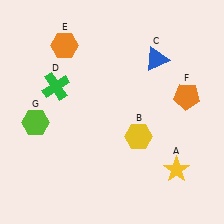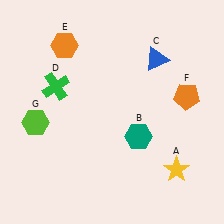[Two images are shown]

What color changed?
The hexagon (B) changed from yellow in Image 1 to teal in Image 2.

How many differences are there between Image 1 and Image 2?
There is 1 difference between the two images.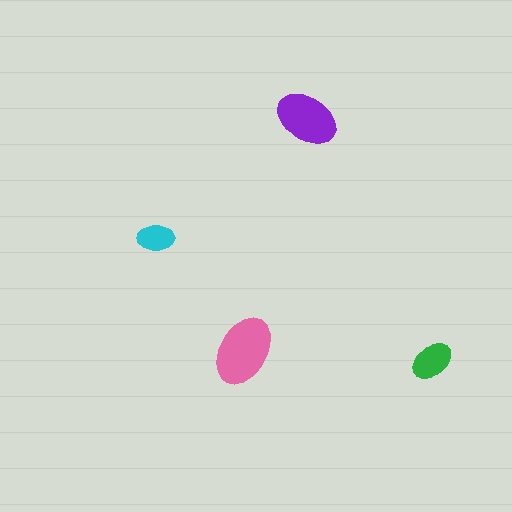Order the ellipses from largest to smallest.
the pink one, the purple one, the green one, the cyan one.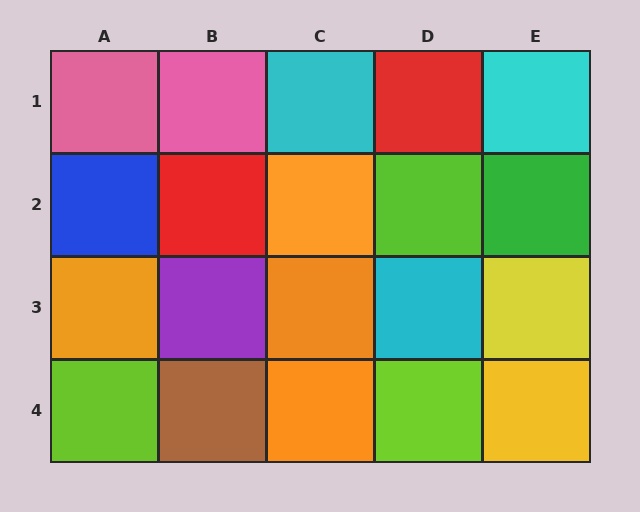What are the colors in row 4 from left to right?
Lime, brown, orange, lime, yellow.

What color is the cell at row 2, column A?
Blue.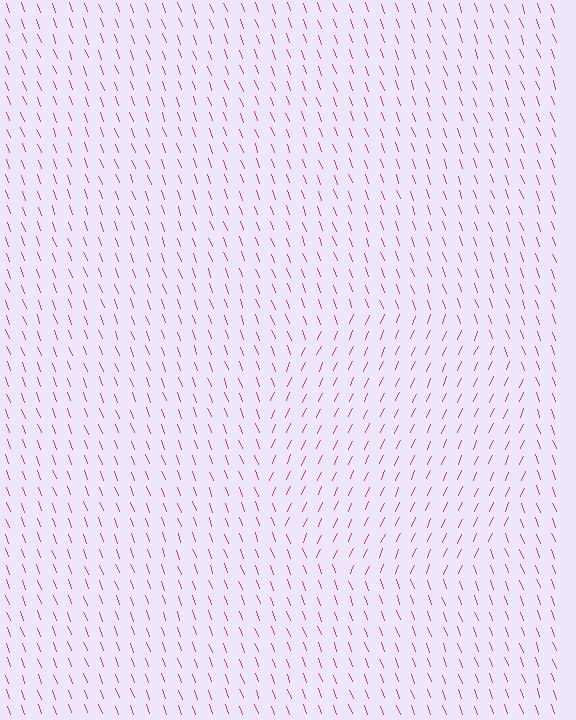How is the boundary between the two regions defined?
The boundary is defined purely by a change in line orientation (approximately 45 degrees difference). All lines are the same color and thickness.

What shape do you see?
I see a circle.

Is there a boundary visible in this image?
Yes, there is a texture boundary formed by a change in line orientation.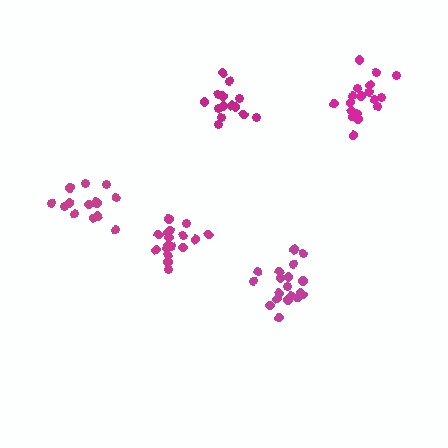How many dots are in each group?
Group 1: 14 dots, Group 2: 19 dots, Group 3: 19 dots, Group 4: 17 dots, Group 5: 14 dots (83 total).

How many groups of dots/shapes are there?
There are 5 groups.